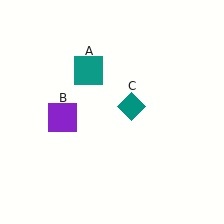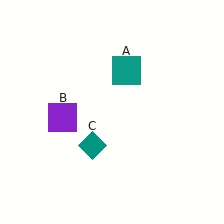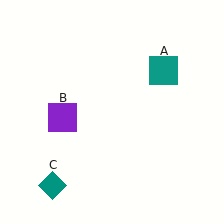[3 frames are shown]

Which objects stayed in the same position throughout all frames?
Purple square (object B) remained stationary.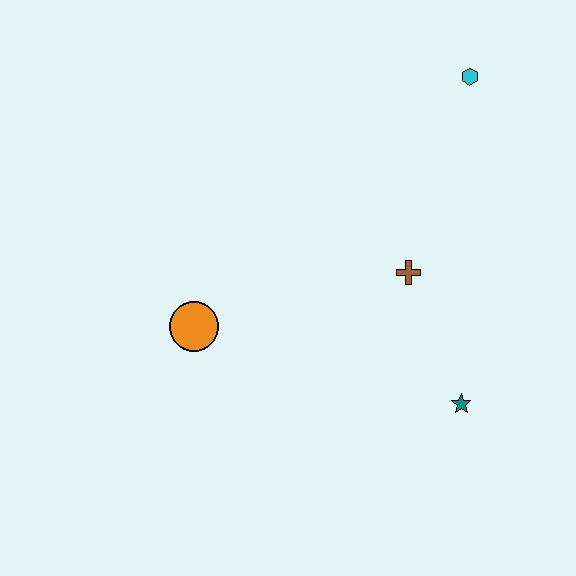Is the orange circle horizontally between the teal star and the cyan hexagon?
No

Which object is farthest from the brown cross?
The orange circle is farthest from the brown cross.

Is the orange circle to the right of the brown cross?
No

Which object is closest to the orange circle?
The brown cross is closest to the orange circle.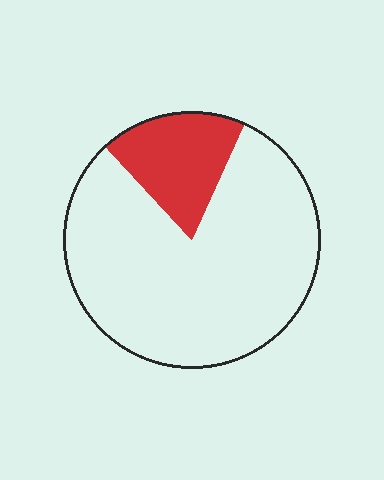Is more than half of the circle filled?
No.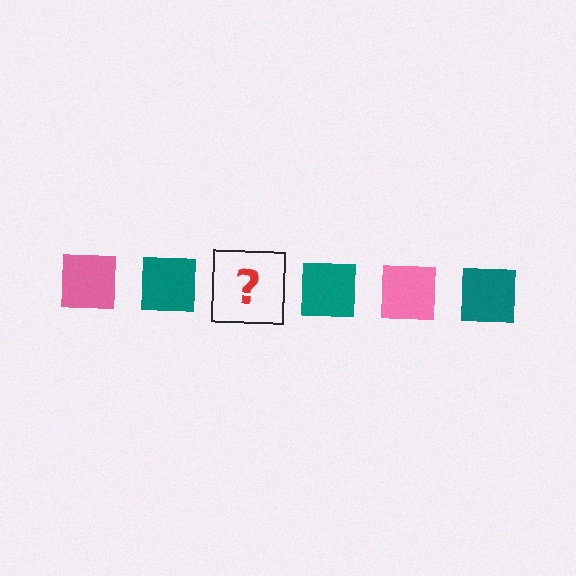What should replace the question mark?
The question mark should be replaced with a pink square.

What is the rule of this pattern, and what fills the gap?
The rule is that the pattern cycles through pink, teal squares. The gap should be filled with a pink square.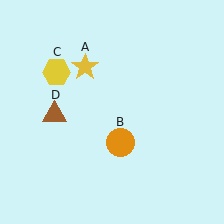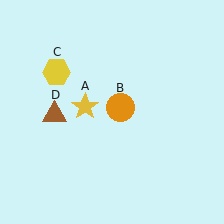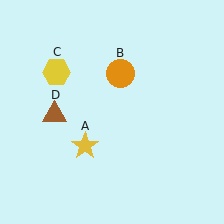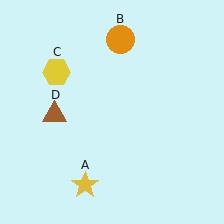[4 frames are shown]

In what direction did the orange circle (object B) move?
The orange circle (object B) moved up.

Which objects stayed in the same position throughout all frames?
Yellow hexagon (object C) and brown triangle (object D) remained stationary.